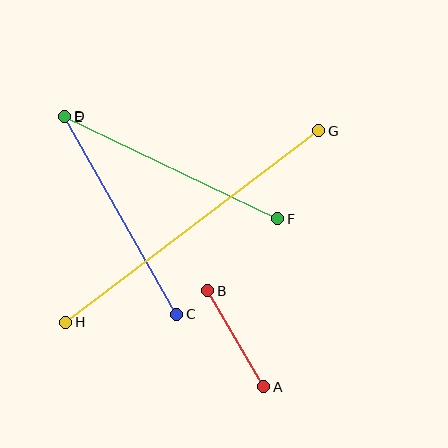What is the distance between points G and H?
The distance is approximately 317 pixels.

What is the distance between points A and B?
The distance is approximately 111 pixels.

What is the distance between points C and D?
The distance is approximately 227 pixels.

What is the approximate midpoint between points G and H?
The midpoint is at approximately (192, 227) pixels.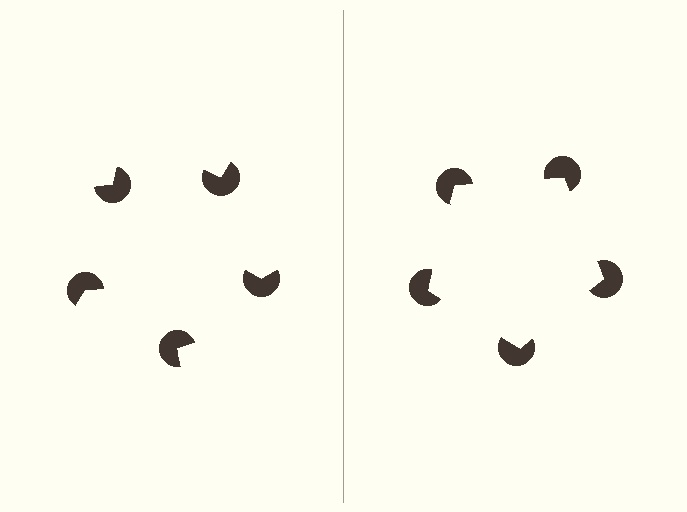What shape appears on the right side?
An illusory pentagon.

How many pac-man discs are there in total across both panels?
10 — 5 on each side.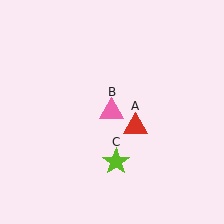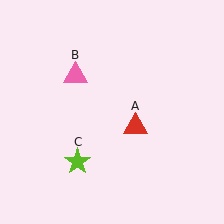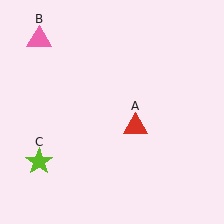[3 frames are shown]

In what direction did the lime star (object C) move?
The lime star (object C) moved left.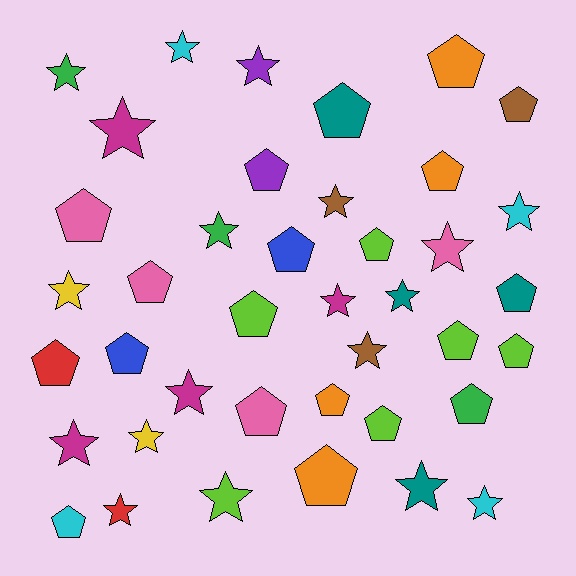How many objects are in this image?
There are 40 objects.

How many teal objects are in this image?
There are 4 teal objects.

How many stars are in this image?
There are 19 stars.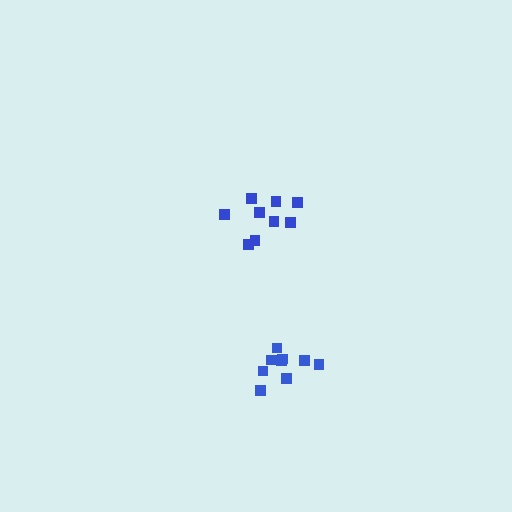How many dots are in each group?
Group 1: 9 dots, Group 2: 9 dots (18 total).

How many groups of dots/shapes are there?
There are 2 groups.